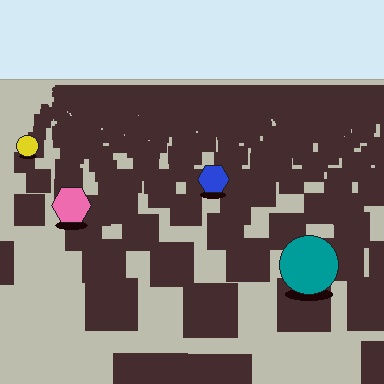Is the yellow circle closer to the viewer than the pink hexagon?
No. The pink hexagon is closer — you can tell from the texture gradient: the ground texture is coarser near it.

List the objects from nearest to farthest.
From nearest to farthest: the teal circle, the pink hexagon, the blue hexagon, the yellow circle.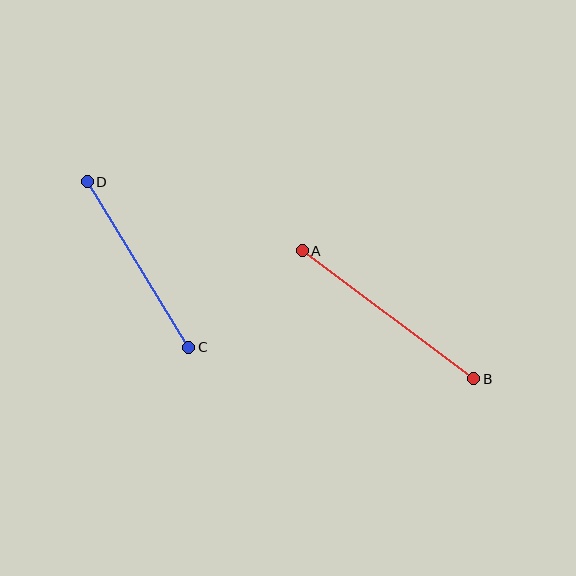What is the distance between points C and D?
The distance is approximately 194 pixels.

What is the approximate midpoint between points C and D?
The midpoint is at approximately (138, 264) pixels.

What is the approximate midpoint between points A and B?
The midpoint is at approximately (388, 315) pixels.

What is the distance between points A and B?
The distance is approximately 214 pixels.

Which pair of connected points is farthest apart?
Points A and B are farthest apart.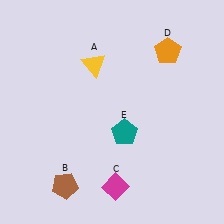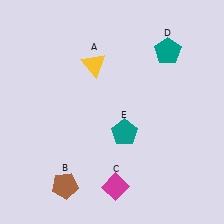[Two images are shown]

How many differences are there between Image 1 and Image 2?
There is 1 difference between the two images.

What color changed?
The pentagon (D) changed from orange in Image 1 to teal in Image 2.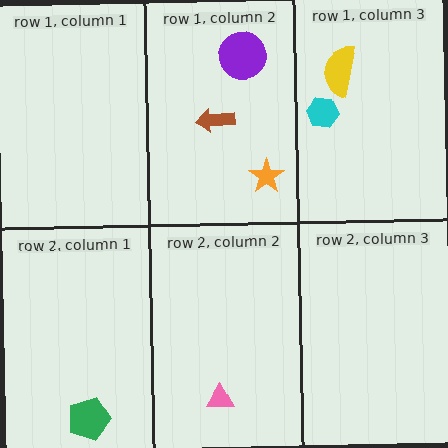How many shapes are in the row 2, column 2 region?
1.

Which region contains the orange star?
The row 1, column 2 region.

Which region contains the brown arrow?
The row 1, column 2 region.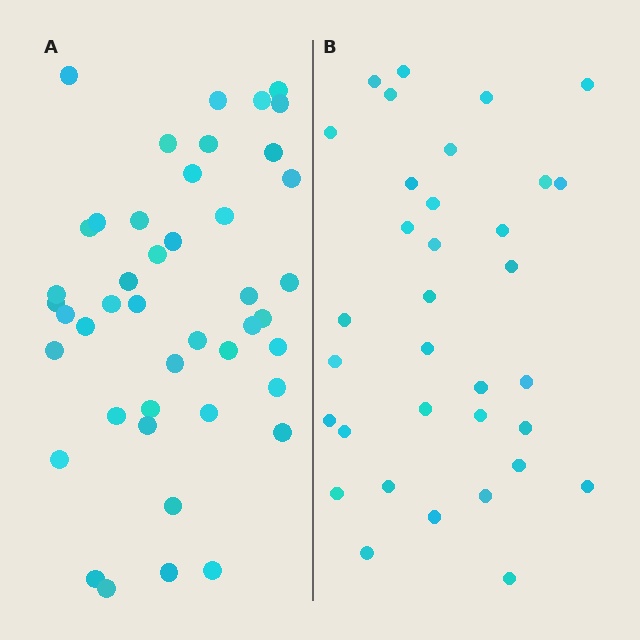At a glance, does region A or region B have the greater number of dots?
Region A (the left region) has more dots.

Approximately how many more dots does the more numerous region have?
Region A has roughly 10 or so more dots than region B.